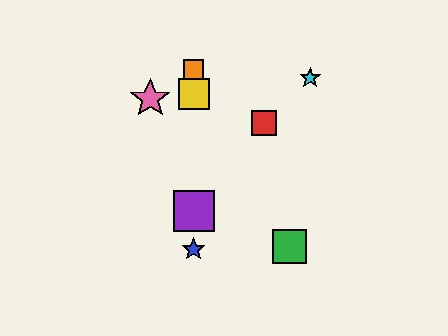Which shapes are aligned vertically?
The blue star, the yellow square, the purple square, the orange square are aligned vertically.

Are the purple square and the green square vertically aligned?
No, the purple square is at x≈194 and the green square is at x≈289.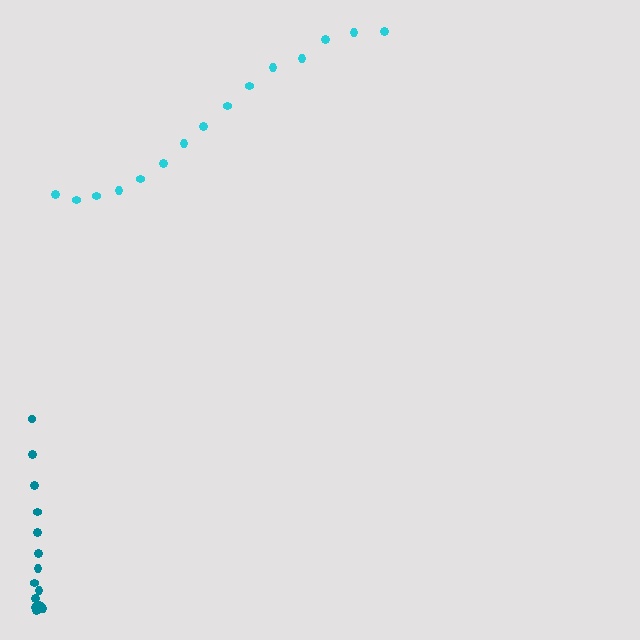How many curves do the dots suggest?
There are 2 distinct paths.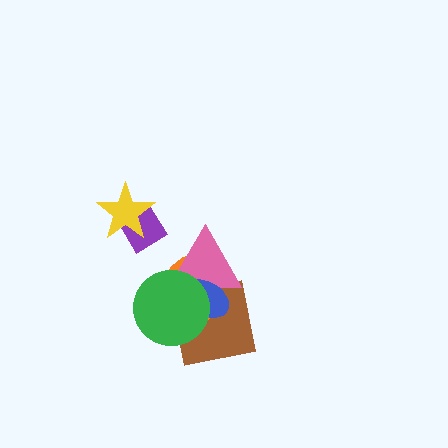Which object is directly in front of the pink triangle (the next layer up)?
The blue ellipse is directly in front of the pink triangle.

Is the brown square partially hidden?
Yes, it is partially covered by another shape.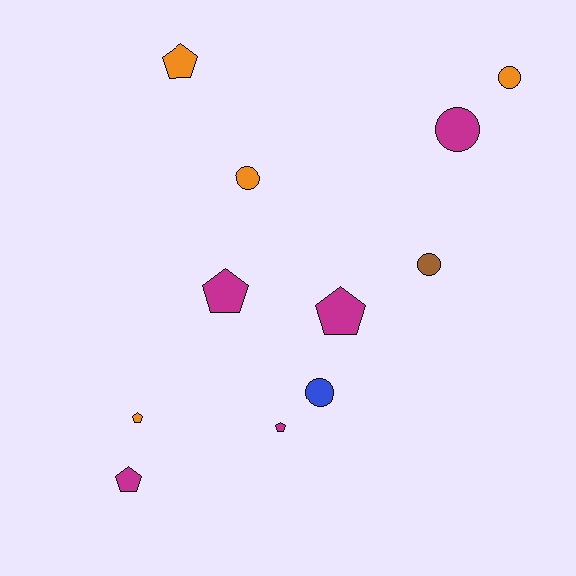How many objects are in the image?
There are 11 objects.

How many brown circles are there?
There is 1 brown circle.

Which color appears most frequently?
Magenta, with 5 objects.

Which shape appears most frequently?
Pentagon, with 6 objects.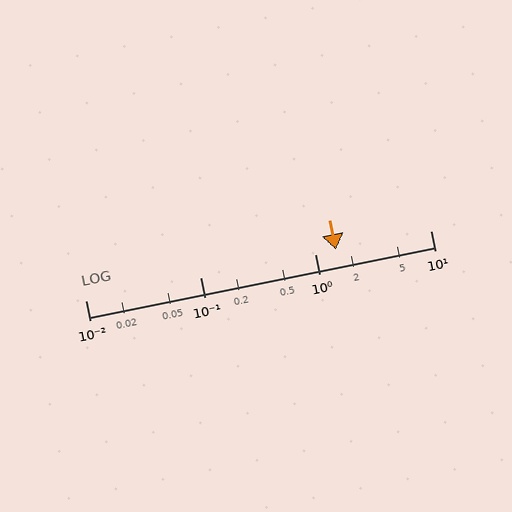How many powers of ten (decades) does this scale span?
The scale spans 3 decades, from 0.01 to 10.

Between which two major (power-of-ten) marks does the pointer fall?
The pointer is between 1 and 10.